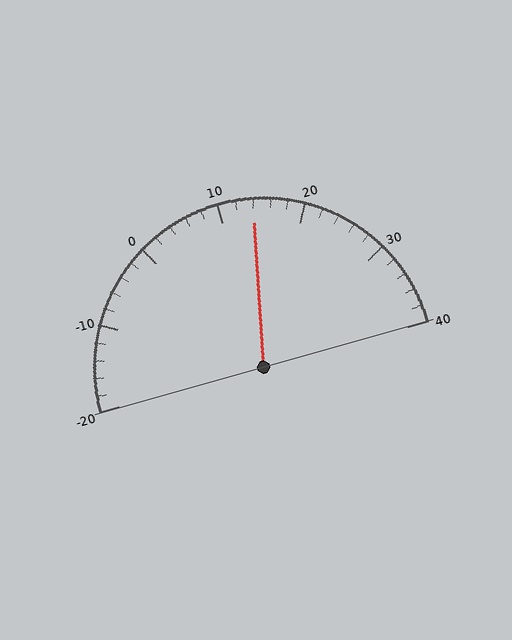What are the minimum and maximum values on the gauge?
The gauge ranges from -20 to 40.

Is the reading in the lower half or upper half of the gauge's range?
The reading is in the upper half of the range (-20 to 40).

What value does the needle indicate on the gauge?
The needle indicates approximately 14.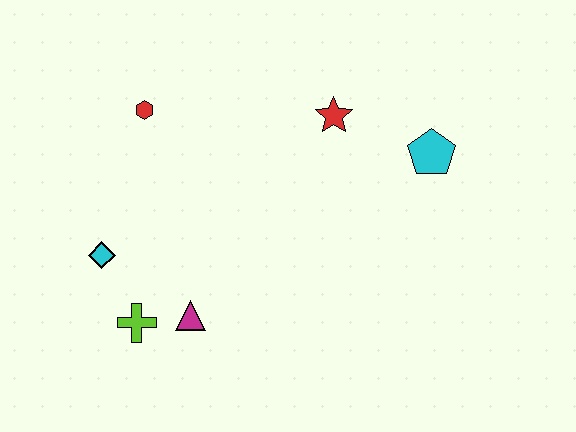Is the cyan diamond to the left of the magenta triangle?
Yes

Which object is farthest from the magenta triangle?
The cyan pentagon is farthest from the magenta triangle.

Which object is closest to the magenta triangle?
The lime cross is closest to the magenta triangle.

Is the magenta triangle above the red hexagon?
No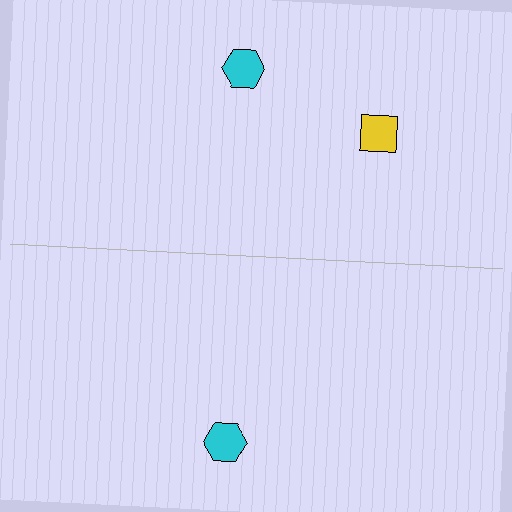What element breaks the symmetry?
A yellow square is missing from the bottom side.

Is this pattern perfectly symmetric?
No, the pattern is not perfectly symmetric. A yellow square is missing from the bottom side.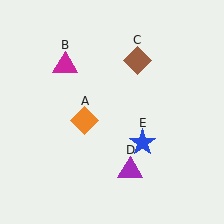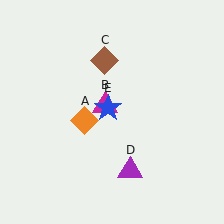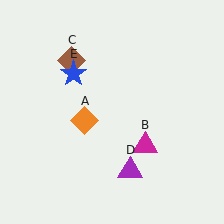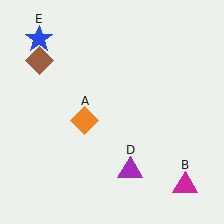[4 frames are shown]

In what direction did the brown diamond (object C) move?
The brown diamond (object C) moved left.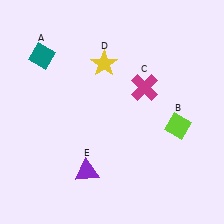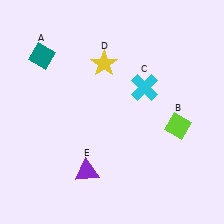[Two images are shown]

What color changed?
The cross (C) changed from magenta in Image 1 to cyan in Image 2.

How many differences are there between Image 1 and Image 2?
There is 1 difference between the two images.